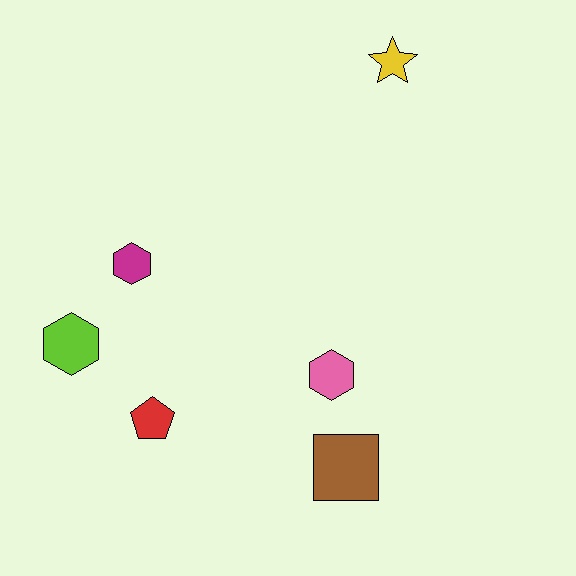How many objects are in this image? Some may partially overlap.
There are 6 objects.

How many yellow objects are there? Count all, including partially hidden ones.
There is 1 yellow object.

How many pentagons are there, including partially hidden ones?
There is 1 pentagon.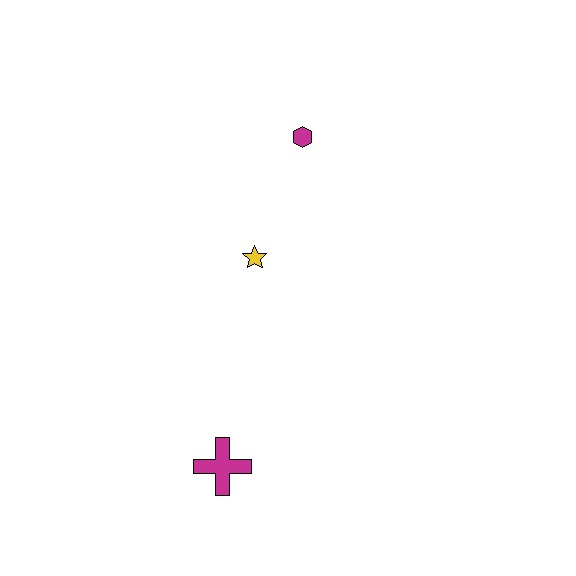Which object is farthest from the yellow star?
The magenta cross is farthest from the yellow star.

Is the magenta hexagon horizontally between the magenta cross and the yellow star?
No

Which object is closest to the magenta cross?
The yellow star is closest to the magenta cross.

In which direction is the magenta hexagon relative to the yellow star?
The magenta hexagon is above the yellow star.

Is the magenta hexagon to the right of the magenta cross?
Yes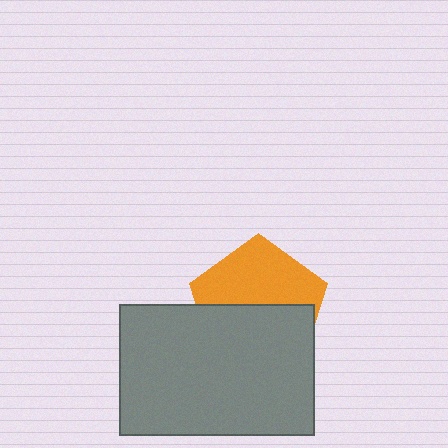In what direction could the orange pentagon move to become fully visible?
The orange pentagon could move up. That would shift it out from behind the gray rectangle entirely.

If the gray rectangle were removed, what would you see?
You would see the complete orange pentagon.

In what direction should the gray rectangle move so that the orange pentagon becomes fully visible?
The gray rectangle should move down. That is the shortest direction to clear the overlap and leave the orange pentagon fully visible.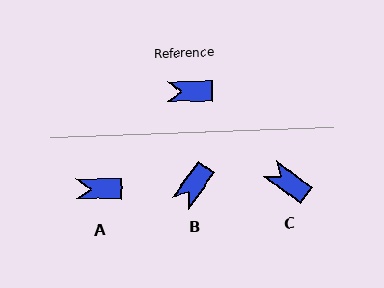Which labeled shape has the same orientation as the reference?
A.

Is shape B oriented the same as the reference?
No, it is off by about 54 degrees.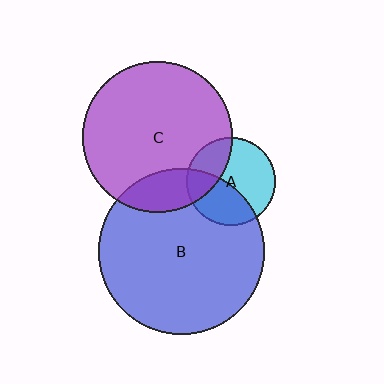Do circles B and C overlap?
Yes.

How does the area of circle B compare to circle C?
Approximately 1.2 times.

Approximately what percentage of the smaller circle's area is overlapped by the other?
Approximately 15%.